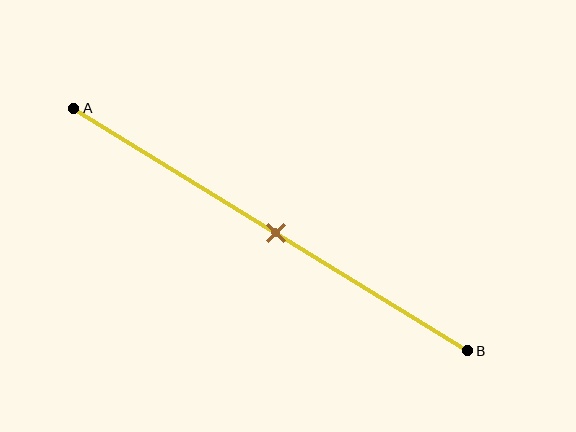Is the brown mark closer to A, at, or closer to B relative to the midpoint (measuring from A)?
The brown mark is approximately at the midpoint of segment AB.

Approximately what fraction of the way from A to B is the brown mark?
The brown mark is approximately 50% of the way from A to B.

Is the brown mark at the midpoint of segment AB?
Yes, the mark is approximately at the midpoint.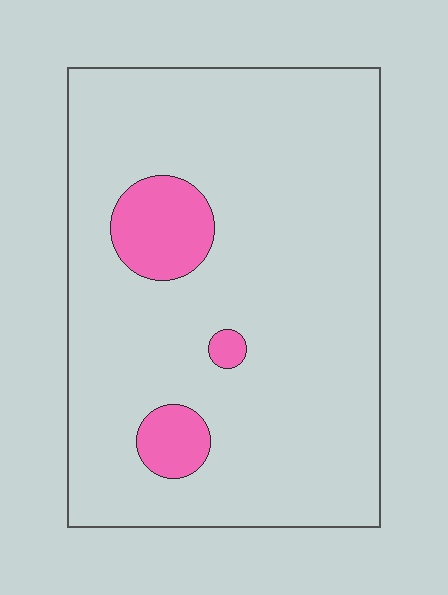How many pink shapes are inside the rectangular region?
3.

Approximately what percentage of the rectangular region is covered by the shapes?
Approximately 10%.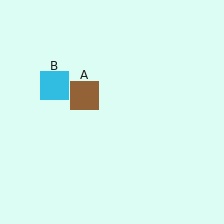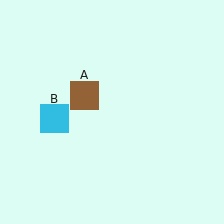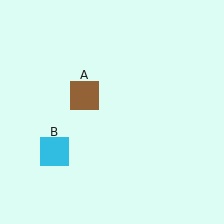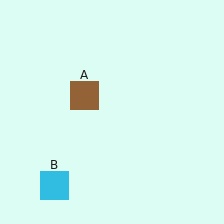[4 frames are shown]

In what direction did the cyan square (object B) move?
The cyan square (object B) moved down.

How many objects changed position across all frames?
1 object changed position: cyan square (object B).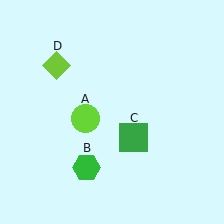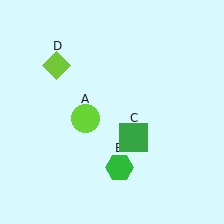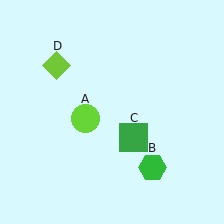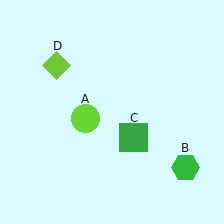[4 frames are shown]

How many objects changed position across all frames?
1 object changed position: green hexagon (object B).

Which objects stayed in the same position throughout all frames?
Lime circle (object A) and green square (object C) and lime diamond (object D) remained stationary.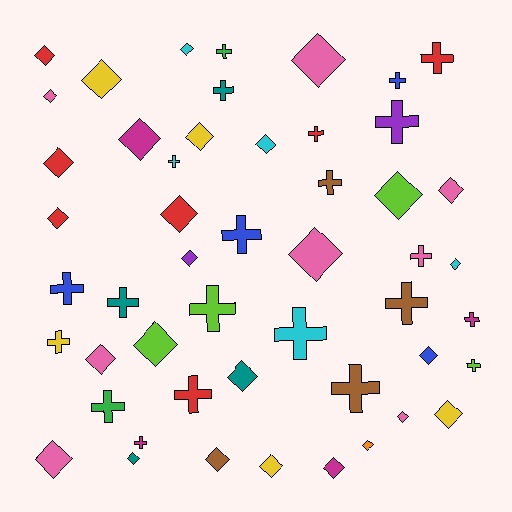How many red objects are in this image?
There are 7 red objects.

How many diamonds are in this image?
There are 28 diamonds.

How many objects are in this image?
There are 50 objects.